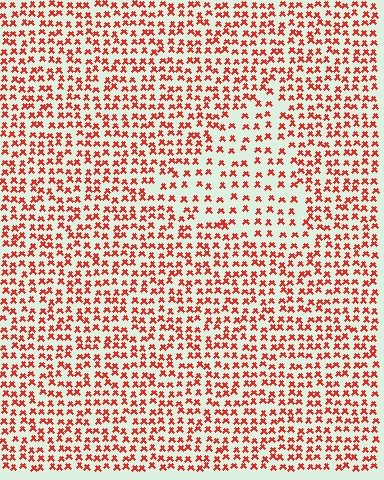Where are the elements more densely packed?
The elements are more densely packed outside the triangle boundary.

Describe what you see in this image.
The image contains small red elements arranged at two different densities. A triangle-shaped region is visible where the elements are less densely packed than the surrounding area.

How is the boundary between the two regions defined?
The boundary is defined by a change in element density (approximately 1.7x ratio). All elements are the same color, size, and shape.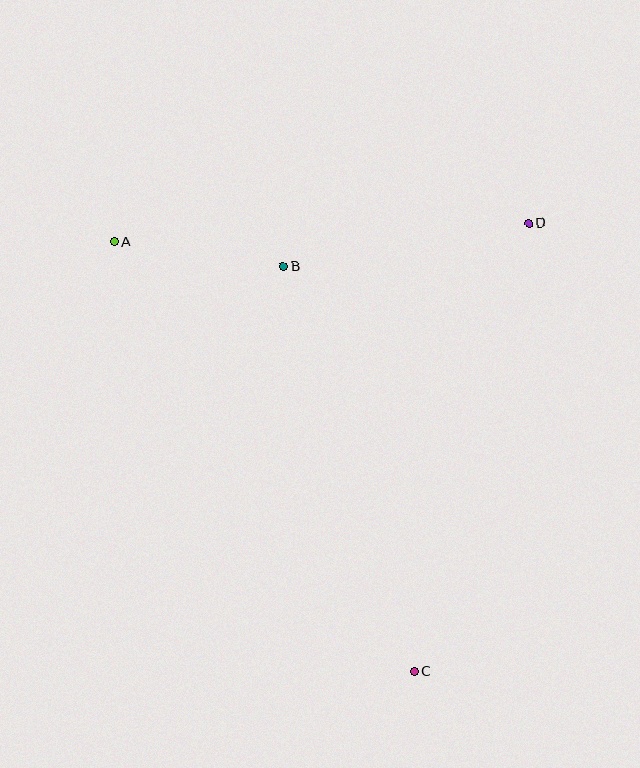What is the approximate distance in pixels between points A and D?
The distance between A and D is approximately 415 pixels.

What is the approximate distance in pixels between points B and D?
The distance between B and D is approximately 249 pixels.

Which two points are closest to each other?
Points A and B are closest to each other.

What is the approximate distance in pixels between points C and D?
The distance between C and D is approximately 463 pixels.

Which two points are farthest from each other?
Points A and C are farthest from each other.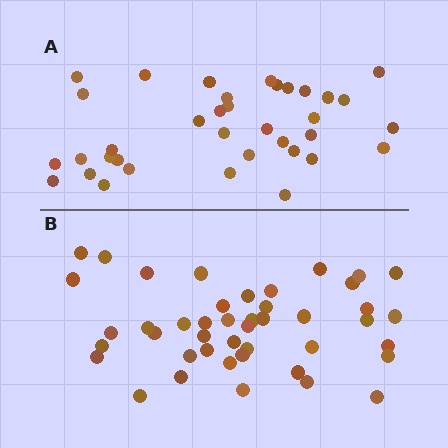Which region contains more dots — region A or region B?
Region B (the bottom region) has more dots.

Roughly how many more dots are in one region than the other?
Region B has roughly 8 or so more dots than region A.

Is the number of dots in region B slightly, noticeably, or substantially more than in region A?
Region B has only slightly more — the two regions are fairly close. The ratio is roughly 1.2 to 1.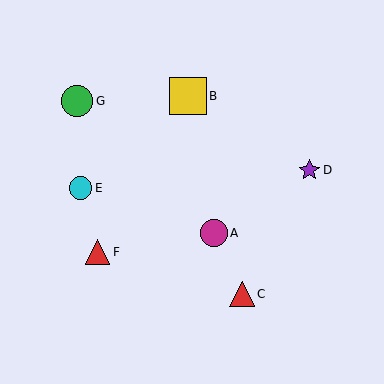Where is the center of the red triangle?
The center of the red triangle is at (98, 252).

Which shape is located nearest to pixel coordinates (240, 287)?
The red triangle (labeled C) at (242, 294) is nearest to that location.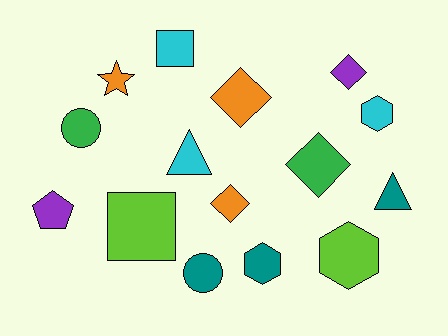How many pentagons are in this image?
There is 1 pentagon.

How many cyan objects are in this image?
There are 3 cyan objects.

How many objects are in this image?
There are 15 objects.